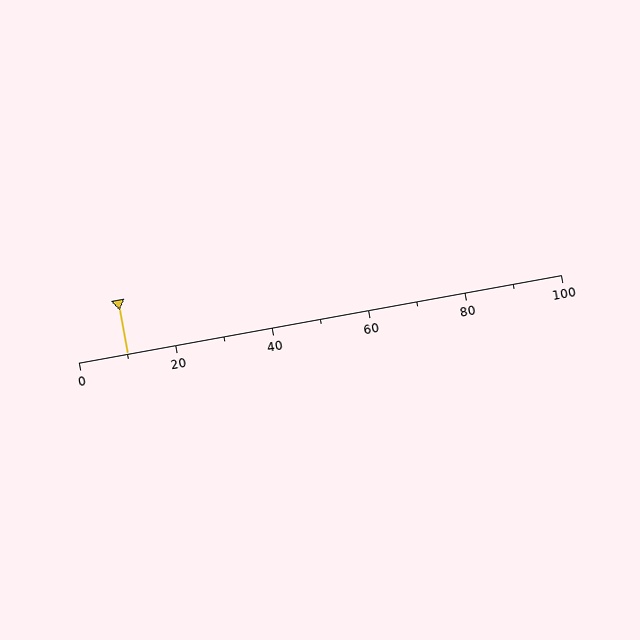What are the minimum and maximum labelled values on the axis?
The axis runs from 0 to 100.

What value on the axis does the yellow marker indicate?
The marker indicates approximately 10.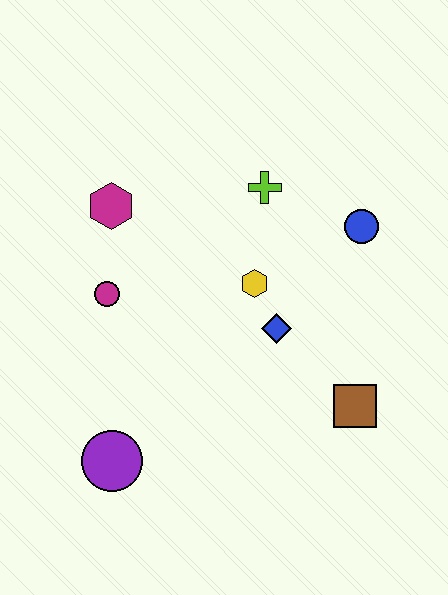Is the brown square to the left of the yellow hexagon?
No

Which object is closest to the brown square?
The blue diamond is closest to the brown square.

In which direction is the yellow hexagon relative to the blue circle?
The yellow hexagon is to the left of the blue circle.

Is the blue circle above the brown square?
Yes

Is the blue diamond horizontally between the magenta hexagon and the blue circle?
Yes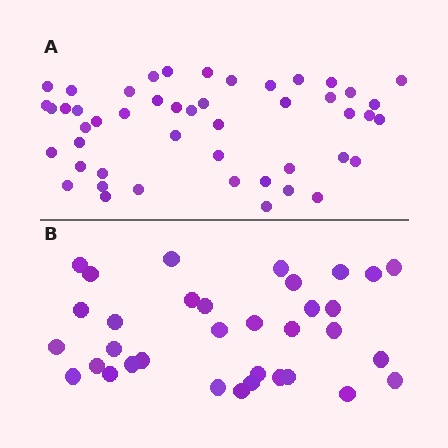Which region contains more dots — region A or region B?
Region A (the top region) has more dots.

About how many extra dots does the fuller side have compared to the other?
Region A has approximately 15 more dots than region B.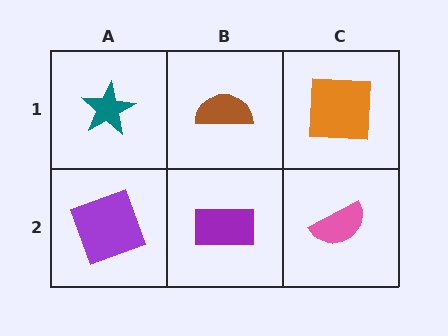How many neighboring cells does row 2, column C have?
2.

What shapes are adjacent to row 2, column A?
A teal star (row 1, column A), a purple rectangle (row 2, column B).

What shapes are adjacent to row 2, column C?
An orange square (row 1, column C), a purple rectangle (row 2, column B).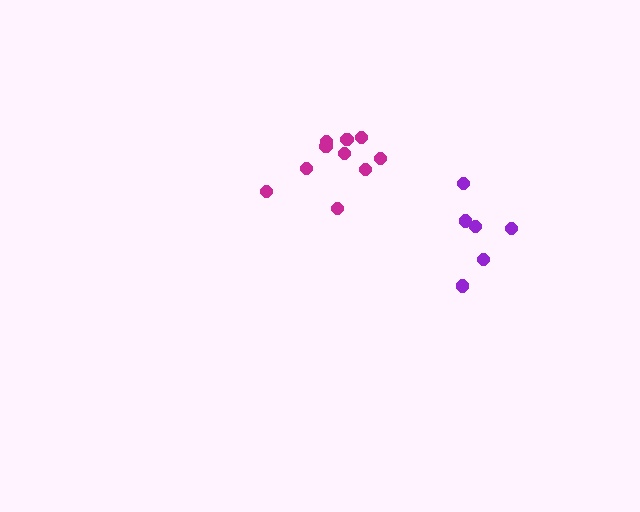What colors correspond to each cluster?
The clusters are colored: magenta, purple.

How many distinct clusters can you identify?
There are 2 distinct clusters.